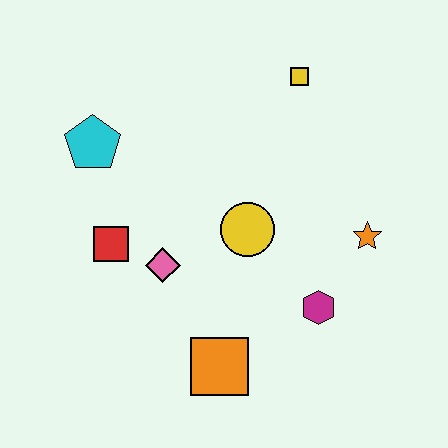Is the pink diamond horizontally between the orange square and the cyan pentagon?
Yes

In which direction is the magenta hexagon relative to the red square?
The magenta hexagon is to the right of the red square.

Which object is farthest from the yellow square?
The orange square is farthest from the yellow square.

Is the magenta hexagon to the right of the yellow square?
Yes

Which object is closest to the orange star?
The magenta hexagon is closest to the orange star.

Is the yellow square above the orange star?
Yes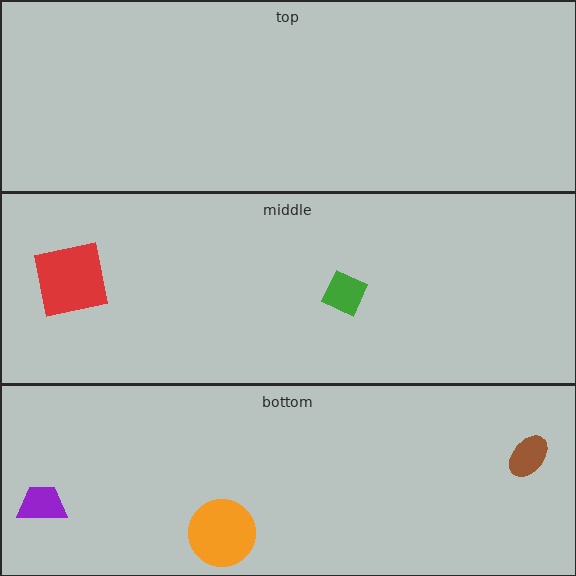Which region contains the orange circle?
The bottom region.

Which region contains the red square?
The middle region.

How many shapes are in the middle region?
2.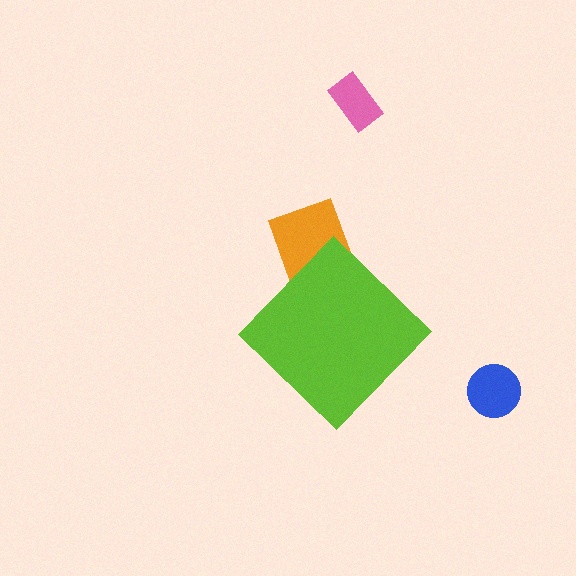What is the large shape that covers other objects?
A lime diamond.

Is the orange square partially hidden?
Yes, the orange square is partially hidden behind the lime diamond.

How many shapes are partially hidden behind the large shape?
1 shape is partially hidden.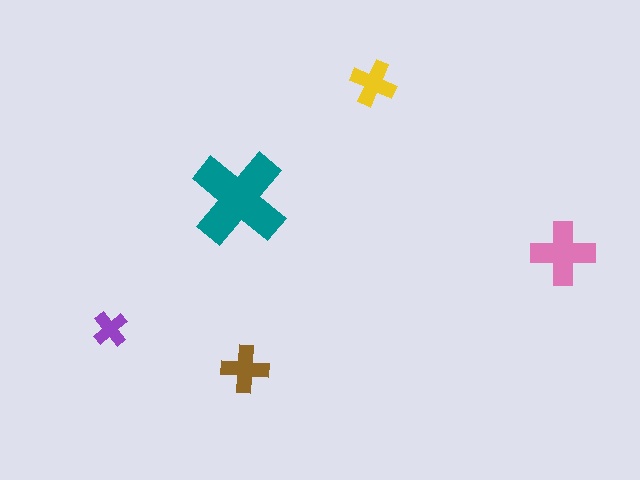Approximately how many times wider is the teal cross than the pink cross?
About 1.5 times wider.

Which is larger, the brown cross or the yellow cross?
The brown one.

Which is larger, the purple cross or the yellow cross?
The yellow one.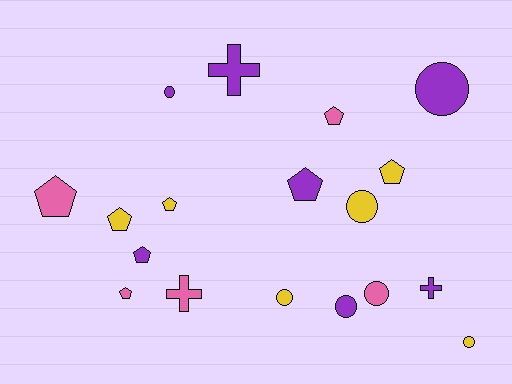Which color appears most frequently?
Purple, with 7 objects.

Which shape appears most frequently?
Pentagon, with 8 objects.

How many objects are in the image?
There are 18 objects.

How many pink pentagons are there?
There are 3 pink pentagons.